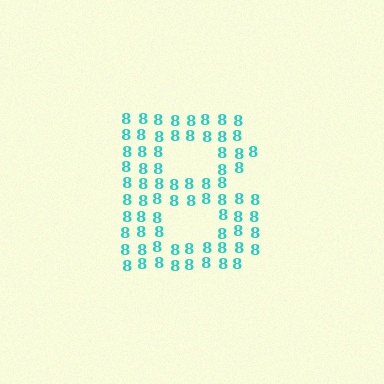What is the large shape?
The large shape is the letter B.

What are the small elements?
The small elements are digit 8's.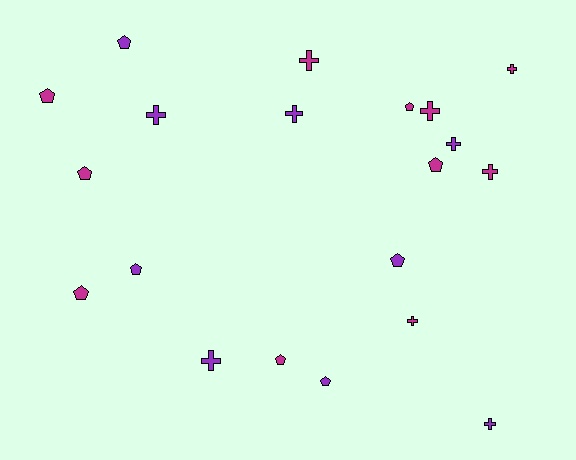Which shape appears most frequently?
Pentagon, with 10 objects.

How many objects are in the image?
There are 20 objects.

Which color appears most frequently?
Magenta, with 11 objects.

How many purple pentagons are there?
There are 4 purple pentagons.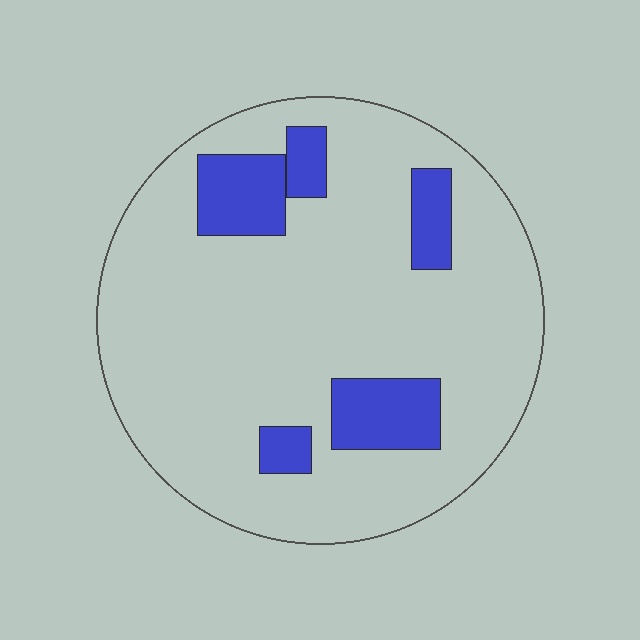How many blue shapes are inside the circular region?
5.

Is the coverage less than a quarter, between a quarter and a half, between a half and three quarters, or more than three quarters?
Less than a quarter.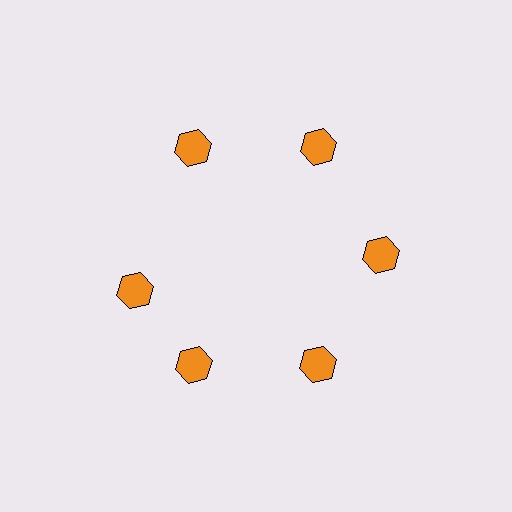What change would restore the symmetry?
The symmetry would be restored by rotating it back into even spacing with its neighbors so that all 6 hexagons sit at equal angles and equal distance from the center.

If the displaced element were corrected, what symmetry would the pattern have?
It would have 6-fold rotational symmetry — the pattern would map onto itself every 60 degrees.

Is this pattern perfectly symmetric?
No. The 6 orange hexagons are arranged in a ring, but one element near the 9 o'clock position is rotated out of alignment along the ring, breaking the 6-fold rotational symmetry.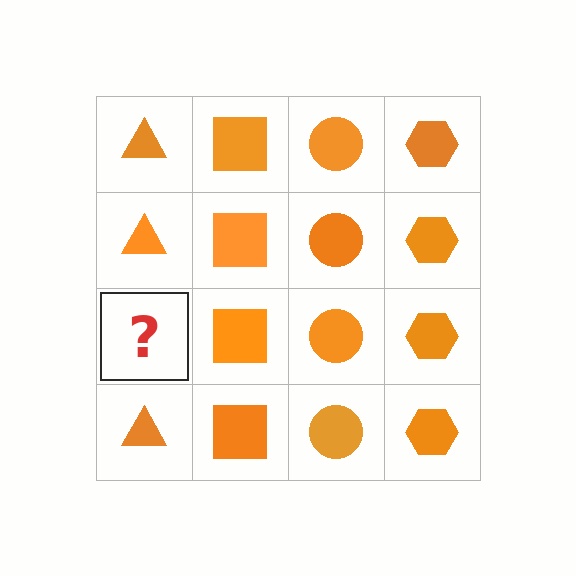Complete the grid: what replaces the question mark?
The question mark should be replaced with an orange triangle.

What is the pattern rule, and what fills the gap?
The rule is that each column has a consistent shape. The gap should be filled with an orange triangle.